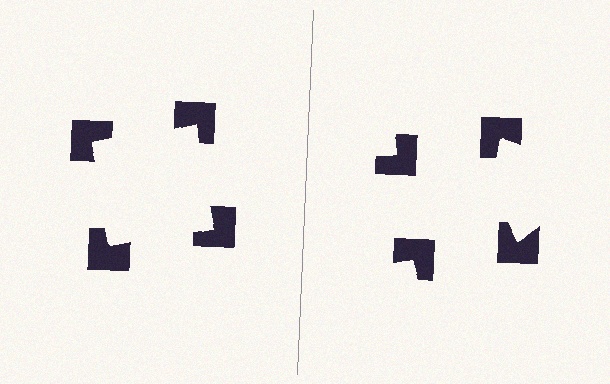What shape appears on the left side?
An illusory square.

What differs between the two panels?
The notched squares are positioned identically on both sides; only the wedge orientations differ. On the left they align to a square; on the right they are misaligned.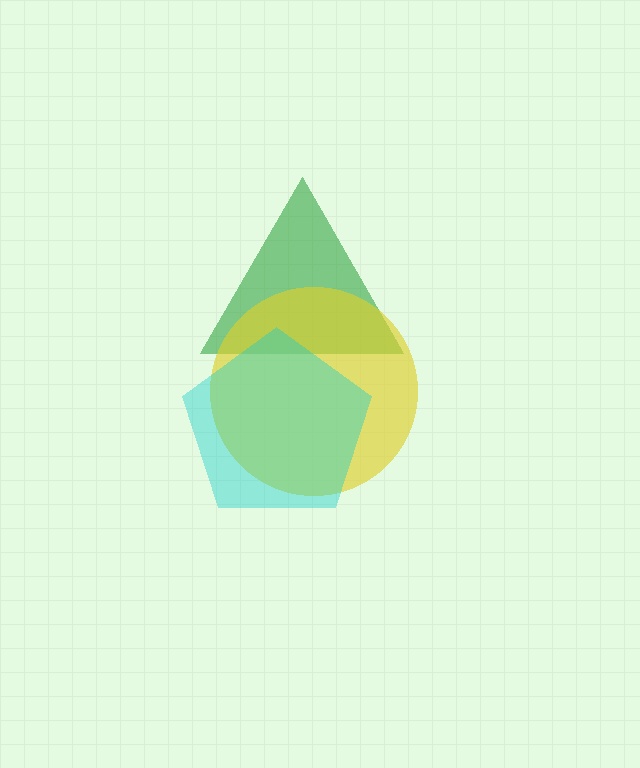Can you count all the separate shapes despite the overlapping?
Yes, there are 3 separate shapes.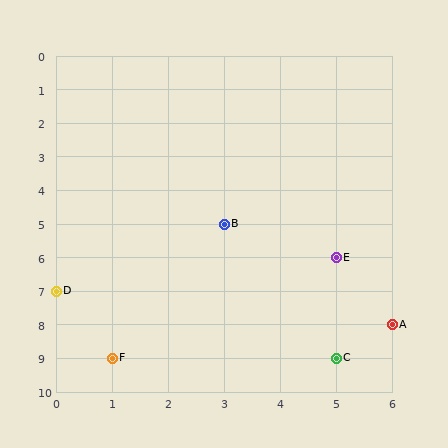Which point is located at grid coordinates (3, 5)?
Point B is at (3, 5).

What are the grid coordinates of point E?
Point E is at grid coordinates (5, 6).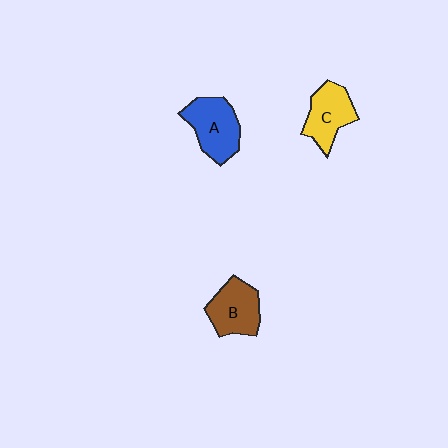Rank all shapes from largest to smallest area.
From largest to smallest: A (blue), B (brown), C (yellow).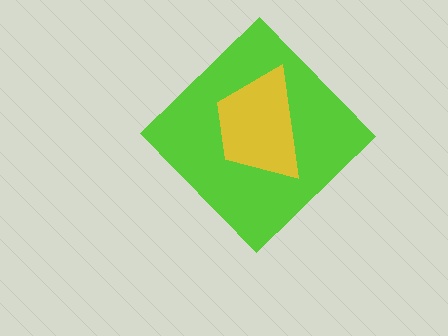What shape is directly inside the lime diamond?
The yellow trapezoid.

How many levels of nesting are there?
2.